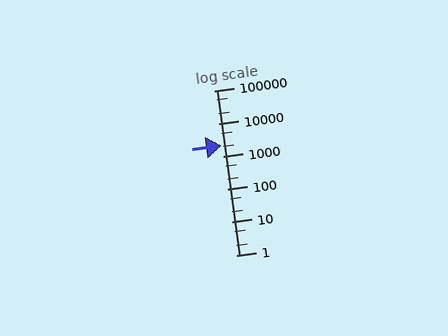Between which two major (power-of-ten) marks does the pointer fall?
The pointer is between 1000 and 10000.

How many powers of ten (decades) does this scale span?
The scale spans 5 decades, from 1 to 100000.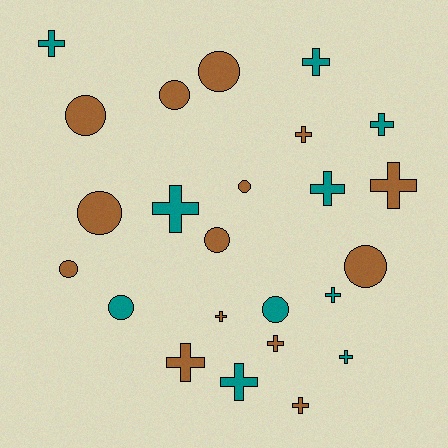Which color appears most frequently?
Brown, with 14 objects.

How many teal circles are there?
There are 2 teal circles.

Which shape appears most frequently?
Cross, with 14 objects.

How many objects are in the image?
There are 24 objects.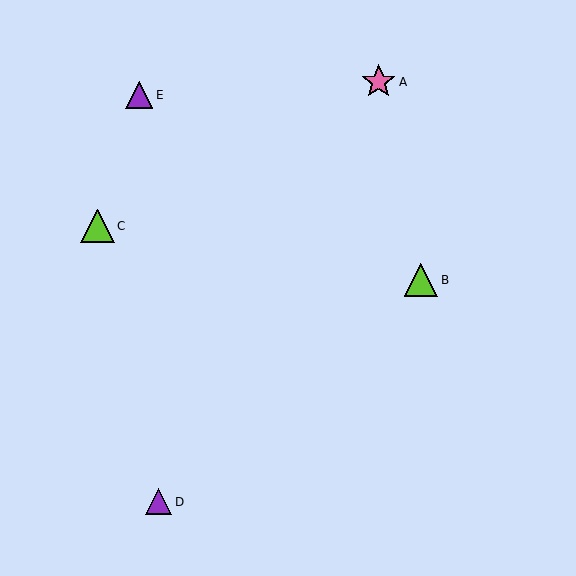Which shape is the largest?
The pink star (labeled A) is the largest.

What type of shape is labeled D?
Shape D is a purple triangle.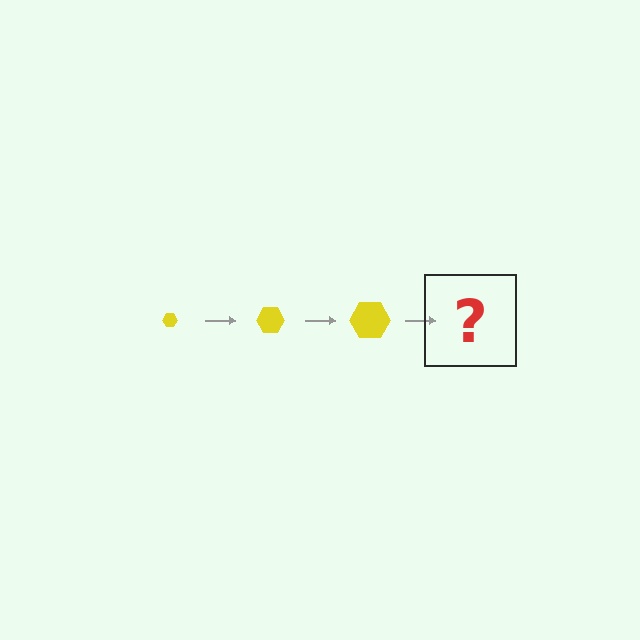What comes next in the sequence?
The next element should be a yellow hexagon, larger than the previous one.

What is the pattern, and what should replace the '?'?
The pattern is that the hexagon gets progressively larger each step. The '?' should be a yellow hexagon, larger than the previous one.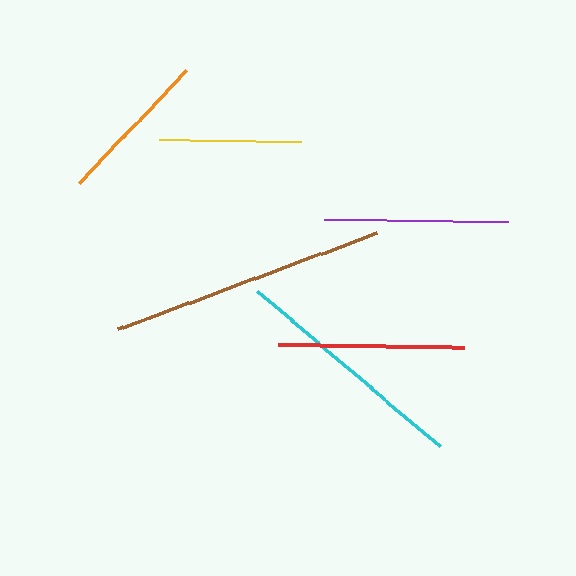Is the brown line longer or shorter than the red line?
The brown line is longer than the red line.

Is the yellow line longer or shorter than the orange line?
The orange line is longer than the yellow line.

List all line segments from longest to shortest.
From longest to shortest: brown, cyan, red, purple, orange, yellow.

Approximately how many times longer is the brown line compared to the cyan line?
The brown line is approximately 1.1 times the length of the cyan line.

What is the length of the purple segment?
The purple segment is approximately 184 pixels long.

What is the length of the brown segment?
The brown segment is approximately 275 pixels long.